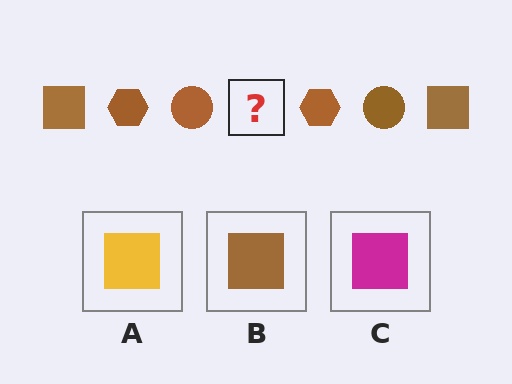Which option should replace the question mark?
Option B.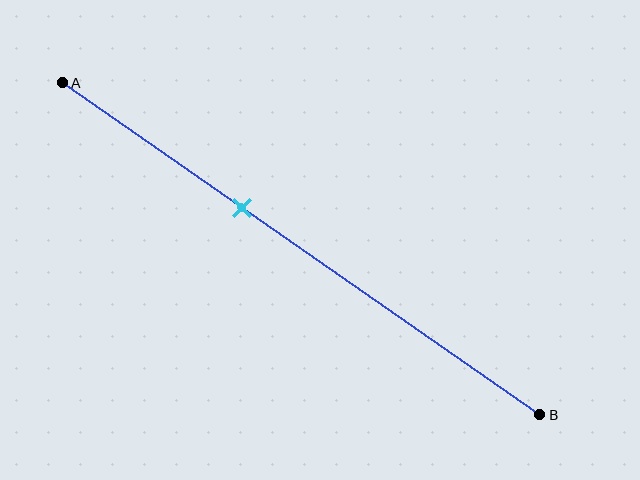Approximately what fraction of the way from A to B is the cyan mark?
The cyan mark is approximately 40% of the way from A to B.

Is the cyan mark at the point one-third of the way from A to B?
No, the mark is at about 40% from A, not at the 33% one-third point.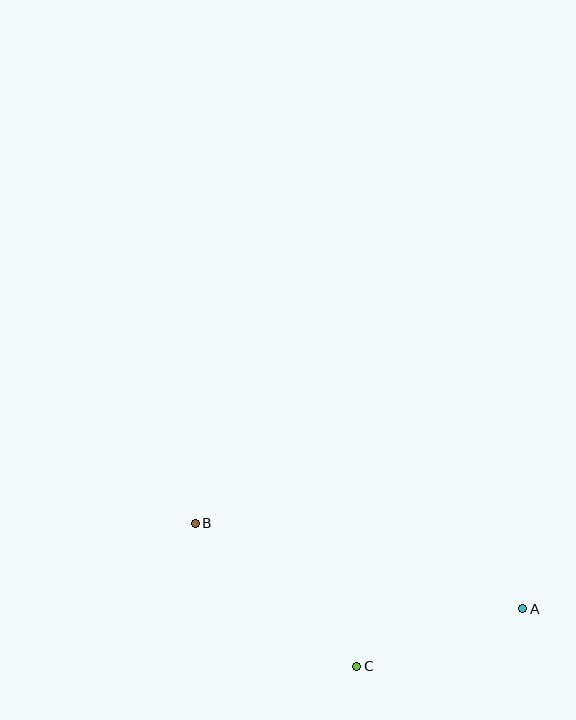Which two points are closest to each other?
Points A and C are closest to each other.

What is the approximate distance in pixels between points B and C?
The distance between B and C is approximately 216 pixels.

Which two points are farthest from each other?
Points A and B are farthest from each other.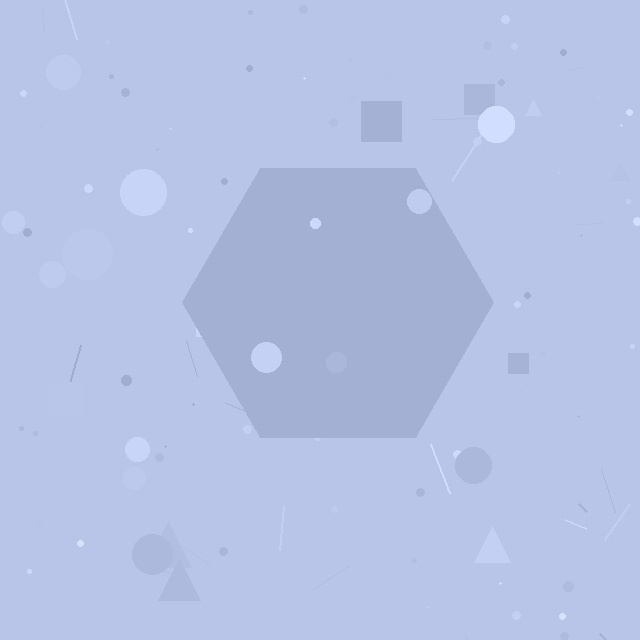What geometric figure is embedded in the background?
A hexagon is embedded in the background.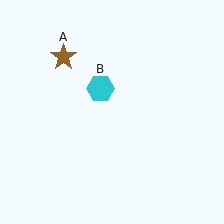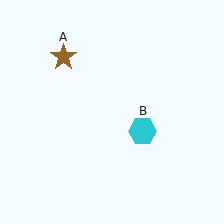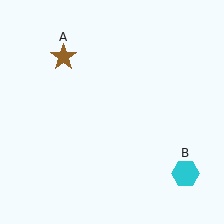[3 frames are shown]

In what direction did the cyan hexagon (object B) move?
The cyan hexagon (object B) moved down and to the right.